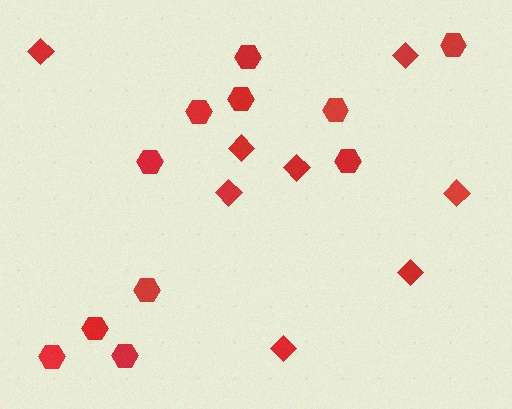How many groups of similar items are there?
There are 2 groups: one group of hexagons (11) and one group of diamonds (8).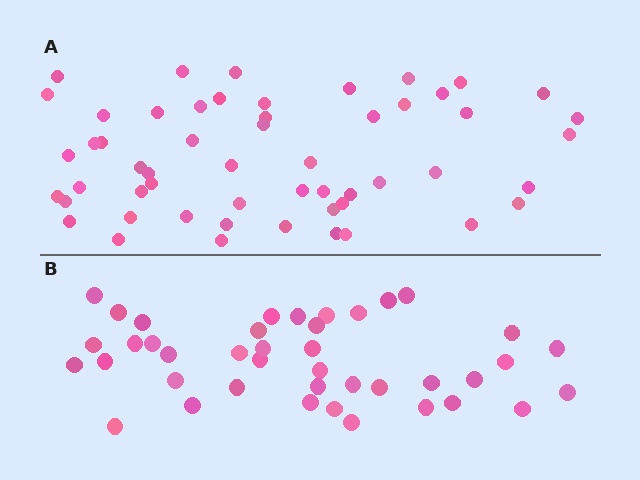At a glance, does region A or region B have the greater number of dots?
Region A (the top region) has more dots.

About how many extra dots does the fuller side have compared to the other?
Region A has approximately 15 more dots than region B.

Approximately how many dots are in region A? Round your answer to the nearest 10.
About 50 dots. (The exact count is 54, which rounds to 50.)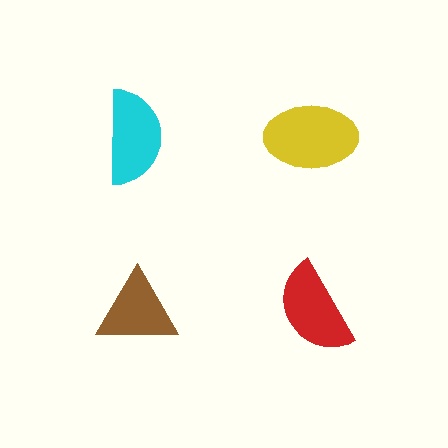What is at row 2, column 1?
A brown triangle.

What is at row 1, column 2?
A yellow ellipse.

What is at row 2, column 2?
A red semicircle.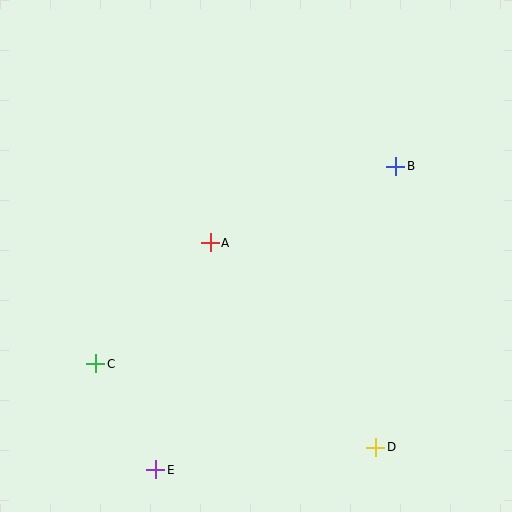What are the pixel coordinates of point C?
Point C is at (96, 364).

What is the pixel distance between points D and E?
The distance between D and E is 221 pixels.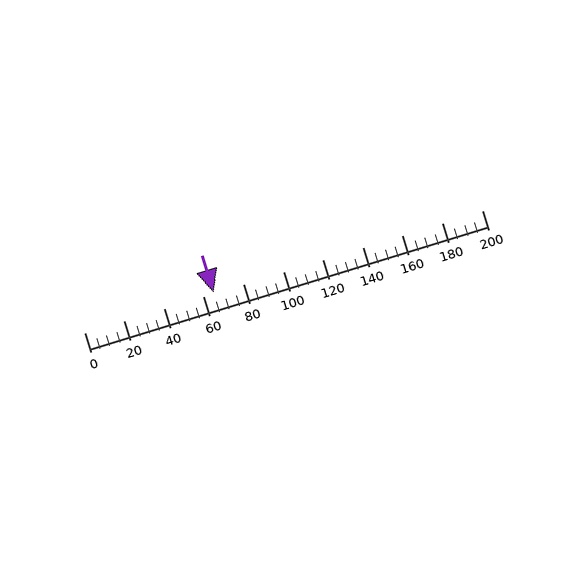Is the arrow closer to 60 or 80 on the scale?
The arrow is closer to 60.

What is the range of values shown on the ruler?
The ruler shows values from 0 to 200.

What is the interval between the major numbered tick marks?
The major tick marks are spaced 20 units apart.